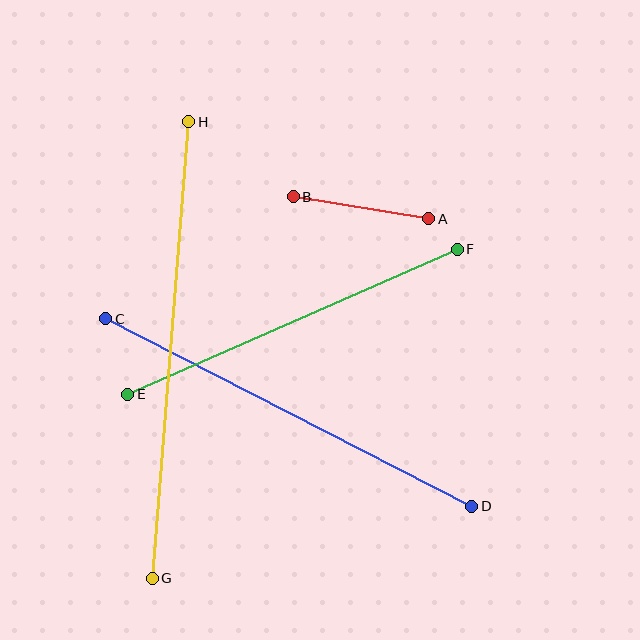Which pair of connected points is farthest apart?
Points G and H are farthest apart.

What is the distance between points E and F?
The distance is approximately 360 pixels.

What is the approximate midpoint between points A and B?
The midpoint is at approximately (361, 208) pixels.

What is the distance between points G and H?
The distance is approximately 458 pixels.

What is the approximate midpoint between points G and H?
The midpoint is at approximately (170, 350) pixels.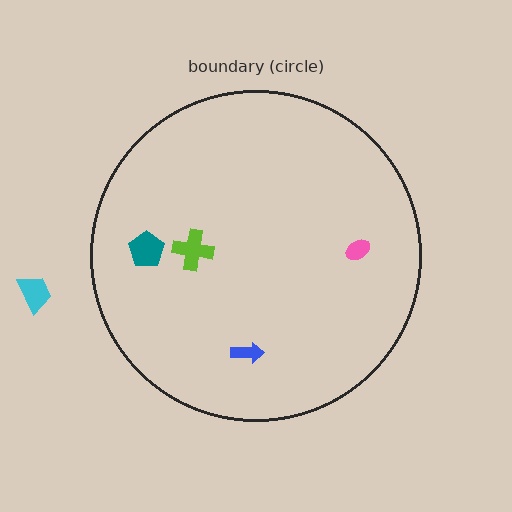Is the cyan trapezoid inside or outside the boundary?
Outside.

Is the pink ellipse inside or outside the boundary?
Inside.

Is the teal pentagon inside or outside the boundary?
Inside.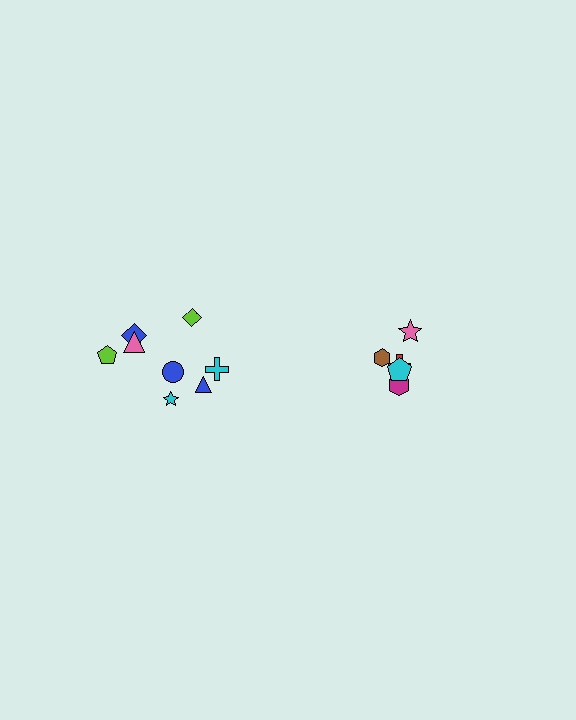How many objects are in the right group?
There are 5 objects.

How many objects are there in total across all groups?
There are 13 objects.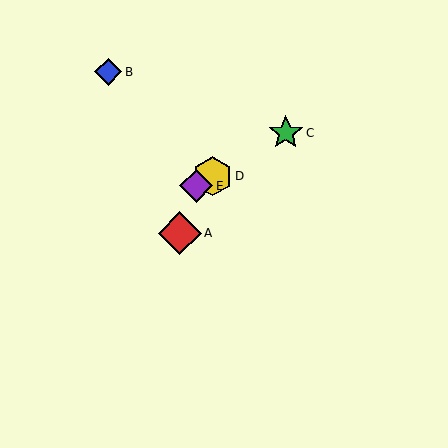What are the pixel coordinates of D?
Object D is at (212, 176).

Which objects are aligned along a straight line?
Objects C, D, E are aligned along a straight line.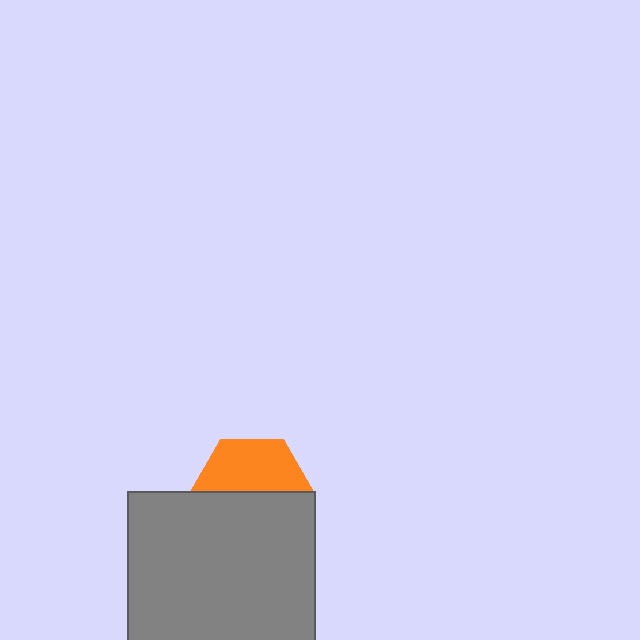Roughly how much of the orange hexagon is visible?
About half of it is visible (roughly 48%).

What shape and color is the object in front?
The object in front is a gray square.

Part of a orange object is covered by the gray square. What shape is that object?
It is a hexagon.